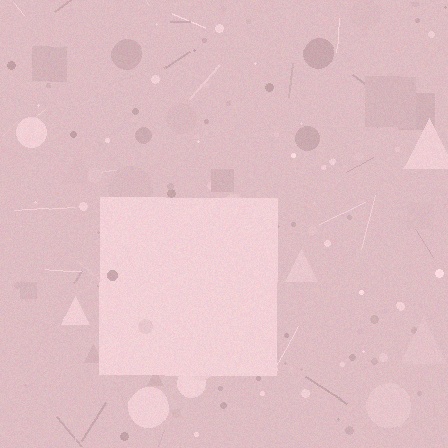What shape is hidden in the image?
A square is hidden in the image.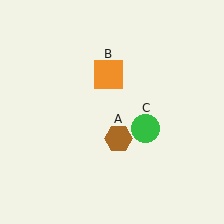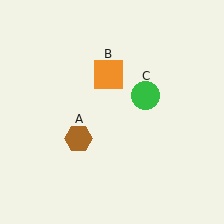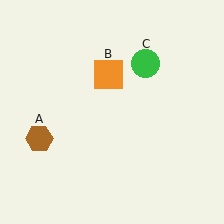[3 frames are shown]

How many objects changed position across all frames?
2 objects changed position: brown hexagon (object A), green circle (object C).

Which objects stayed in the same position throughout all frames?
Orange square (object B) remained stationary.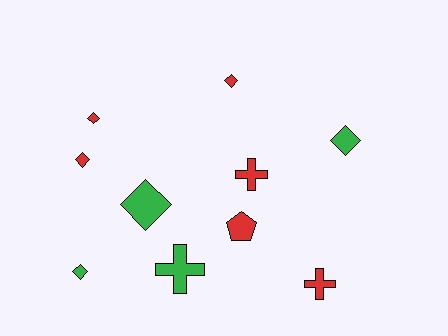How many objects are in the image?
There are 10 objects.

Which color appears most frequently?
Red, with 6 objects.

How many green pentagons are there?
There are no green pentagons.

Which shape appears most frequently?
Diamond, with 6 objects.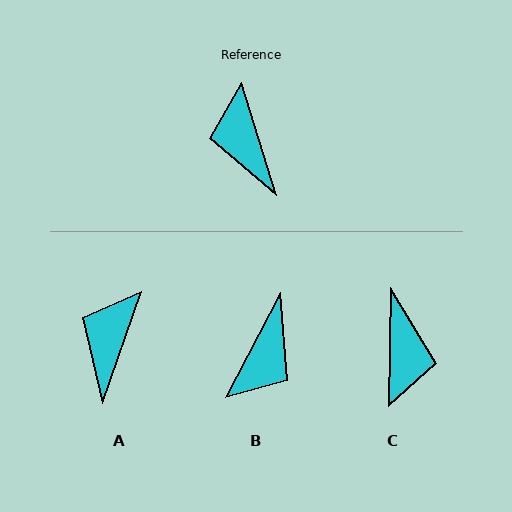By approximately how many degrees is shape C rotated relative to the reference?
Approximately 162 degrees counter-clockwise.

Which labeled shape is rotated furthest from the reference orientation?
C, about 162 degrees away.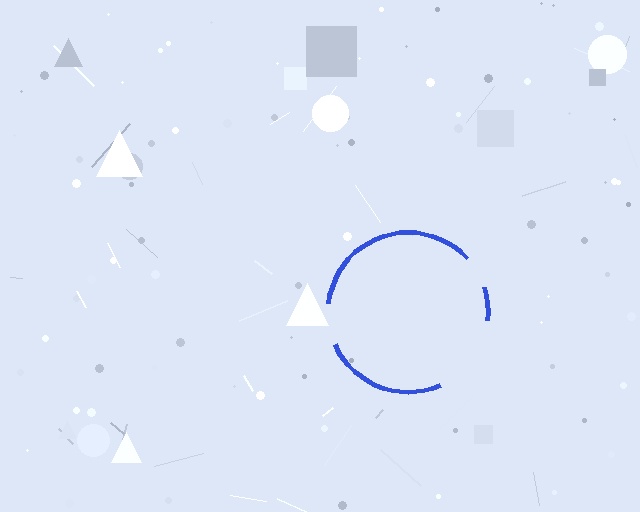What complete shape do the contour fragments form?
The contour fragments form a circle.